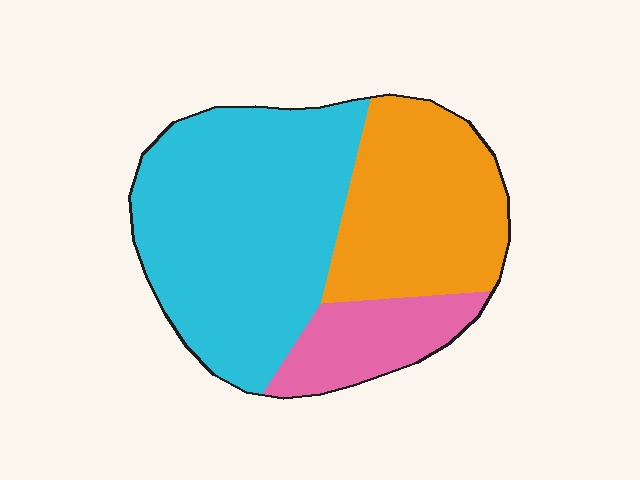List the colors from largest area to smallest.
From largest to smallest: cyan, orange, pink.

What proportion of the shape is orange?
Orange takes up about one third (1/3) of the shape.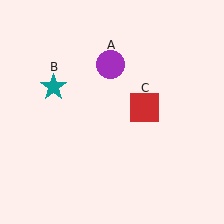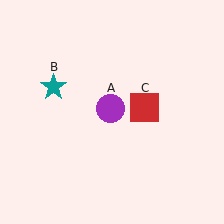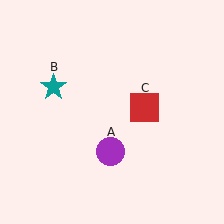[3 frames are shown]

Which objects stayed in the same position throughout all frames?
Teal star (object B) and red square (object C) remained stationary.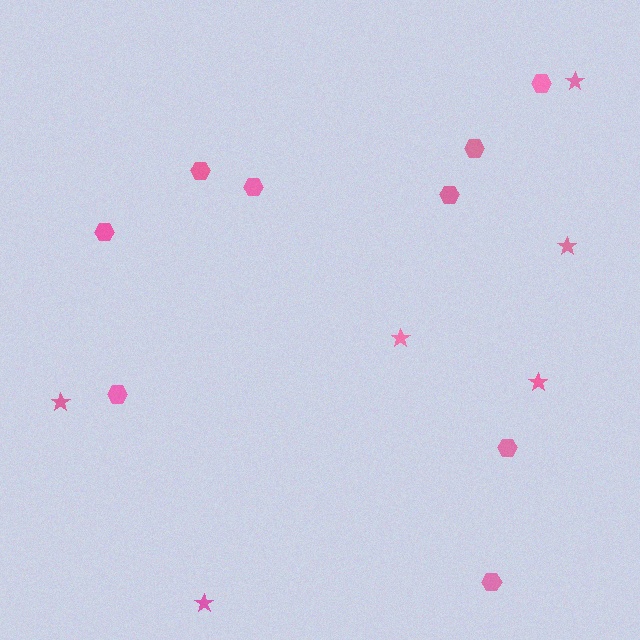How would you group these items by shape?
There are 2 groups: one group of hexagons (9) and one group of stars (6).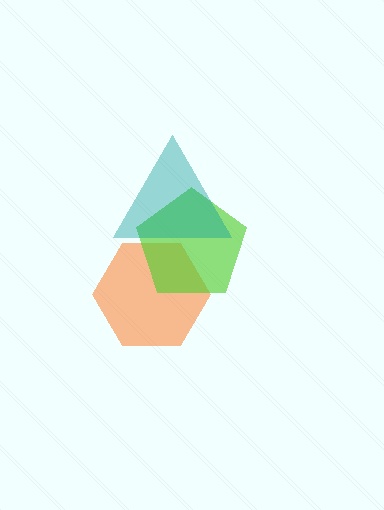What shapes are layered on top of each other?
The layered shapes are: an orange hexagon, a lime pentagon, a teal triangle.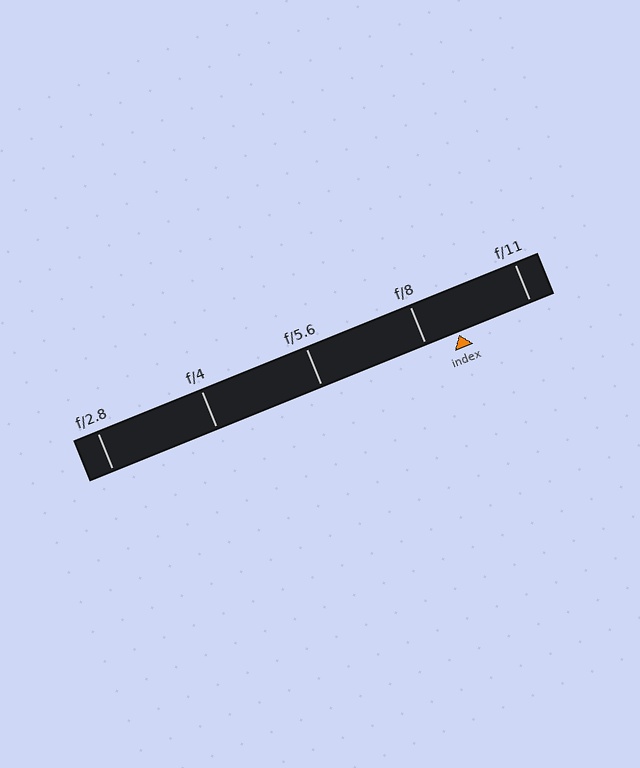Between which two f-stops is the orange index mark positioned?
The index mark is between f/8 and f/11.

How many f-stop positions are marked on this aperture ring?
There are 5 f-stop positions marked.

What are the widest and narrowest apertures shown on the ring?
The widest aperture shown is f/2.8 and the narrowest is f/11.